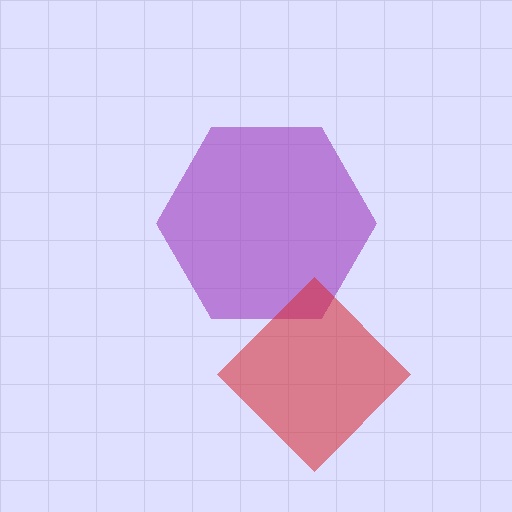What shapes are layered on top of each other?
The layered shapes are: a purple hexagon, a red diamond.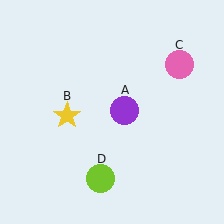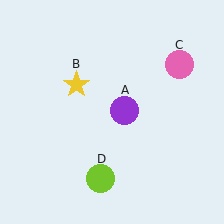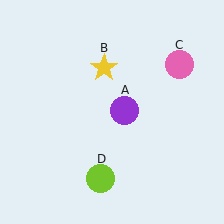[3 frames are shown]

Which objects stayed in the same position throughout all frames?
Purple circle (object A) and pink circle (object C) and lime circle (object D) remained stationary.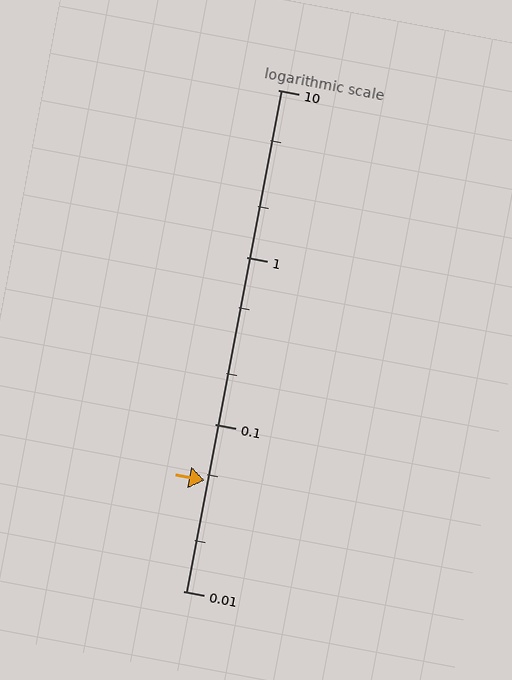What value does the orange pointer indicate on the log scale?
The pointer indicates approximately 0.046.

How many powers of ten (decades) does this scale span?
The scale spans 3 decades, from 0.01 to 10.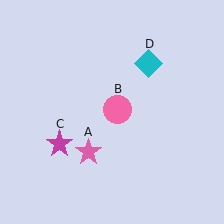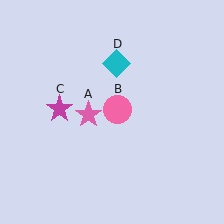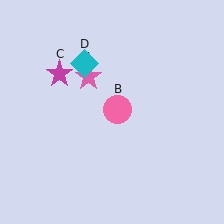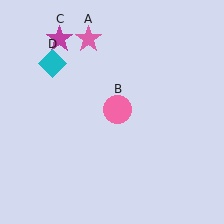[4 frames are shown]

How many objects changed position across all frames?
3 objects changed position: pink star (object A), magenta star (object C), cyan diamond (object D).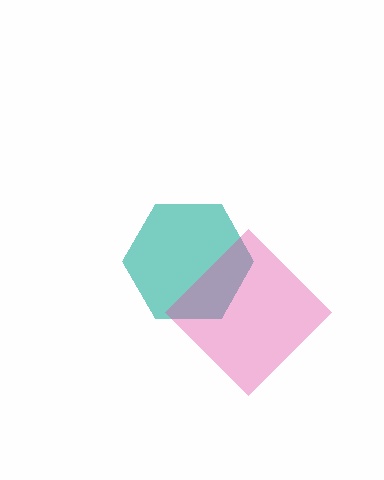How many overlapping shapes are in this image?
There are 2 overlapping shapes in the image.